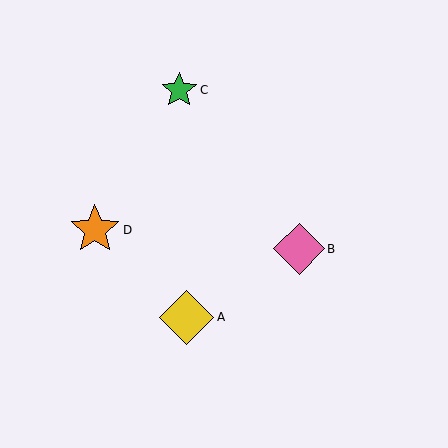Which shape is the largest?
The yellow diamond (labeled A) is the largest.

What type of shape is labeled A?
Shape A is a yellow diamond.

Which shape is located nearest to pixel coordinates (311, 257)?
The pink diamond (labeled B) at (299, 249) is nearest to that location.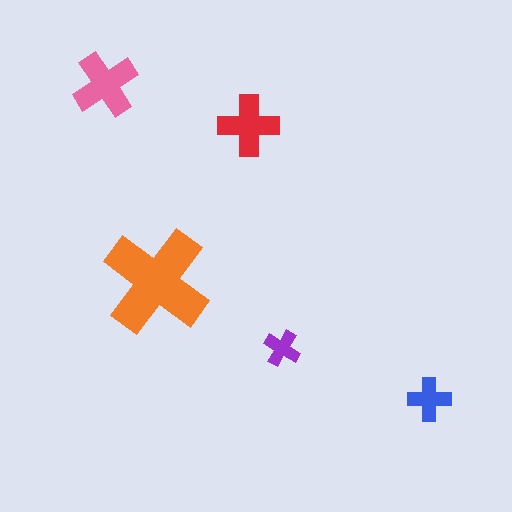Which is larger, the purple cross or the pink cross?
The pink one.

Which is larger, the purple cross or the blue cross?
The blue one.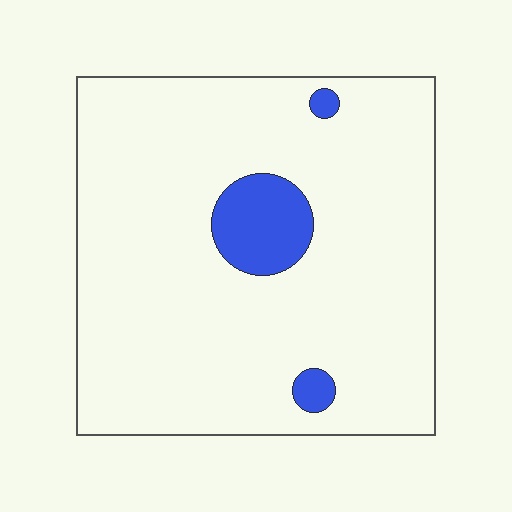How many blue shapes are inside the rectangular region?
3.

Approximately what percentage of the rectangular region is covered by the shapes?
Approximately 10%.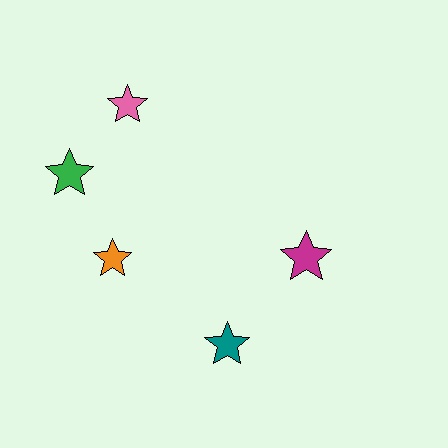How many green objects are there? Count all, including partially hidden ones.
There is 1 green object.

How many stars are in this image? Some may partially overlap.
There are 5 stars.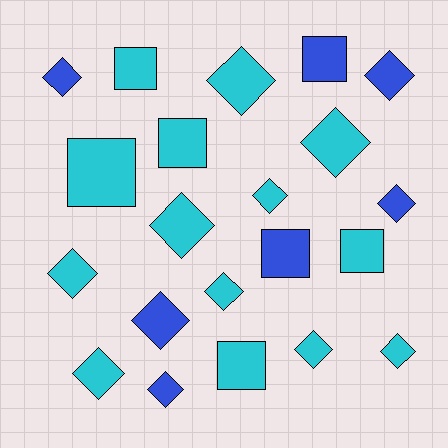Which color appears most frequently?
Cyan, with 14 objects.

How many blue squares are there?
There are 2 blue squares.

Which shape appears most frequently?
Diamond, with 14 objects.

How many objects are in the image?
There are 21 objects.